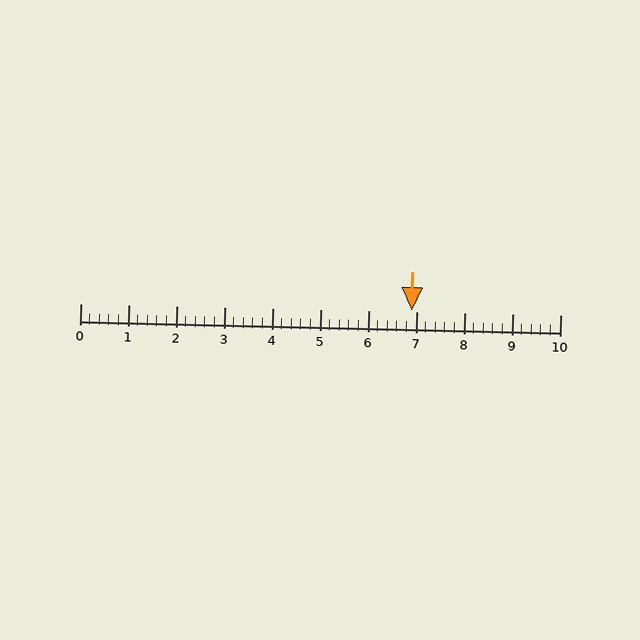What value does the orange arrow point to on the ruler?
The orange arrow points to approximately 6.9.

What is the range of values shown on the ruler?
The ruler shows values from 0 to 10.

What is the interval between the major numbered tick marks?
The major tick marks are spaced 1 units apart.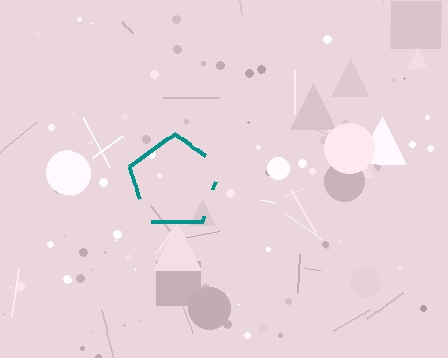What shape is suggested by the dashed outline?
The dashed outline suggests a pentagon.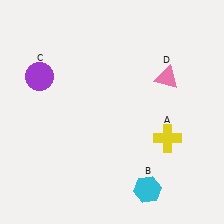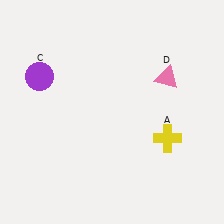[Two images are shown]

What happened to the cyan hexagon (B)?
The cyan hexagon (B) was removed in Image 2. It was in the bottom-right area of Image 1.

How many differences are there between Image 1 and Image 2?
There is 1 difference between the two images.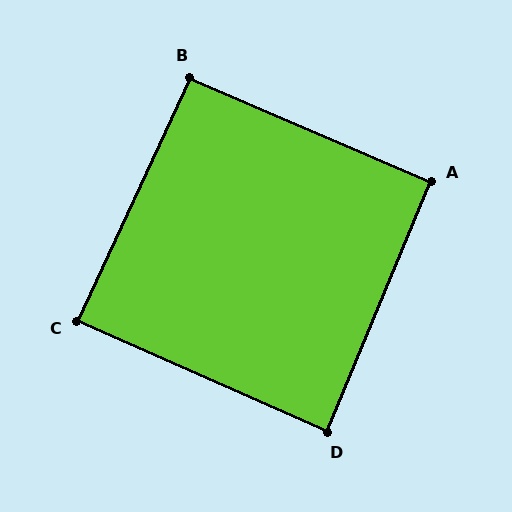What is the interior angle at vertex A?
Approximately 91 degrees (approximately right).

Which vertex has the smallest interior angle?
D, at approximately 89 degrees.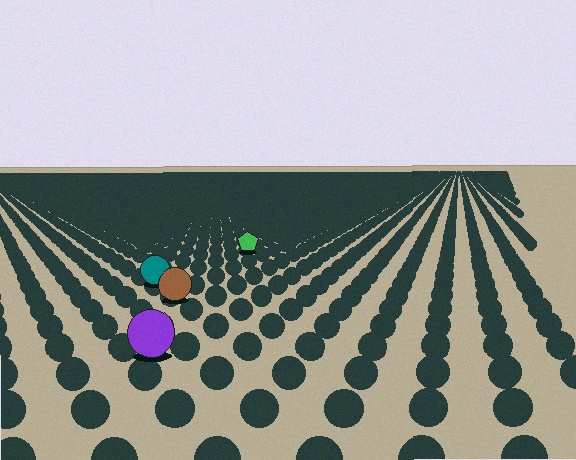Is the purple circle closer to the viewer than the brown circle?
Yes. The purple circle is closer — you can tell from the texture gradient: the ground texture is coarser near it.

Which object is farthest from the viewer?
The green pentagon is farthest from the viewer. It appears smaller and the ground texture around it is denser.